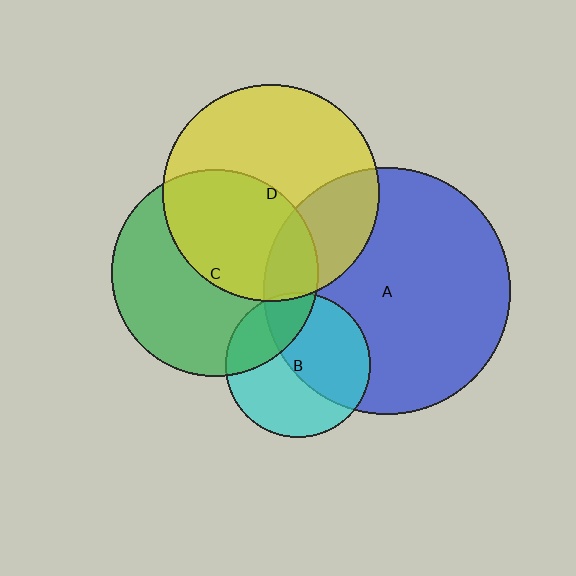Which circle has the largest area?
Circle A (blue).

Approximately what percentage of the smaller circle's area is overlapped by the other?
Approximately 45%.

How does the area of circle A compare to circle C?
Approximately 1.4 times.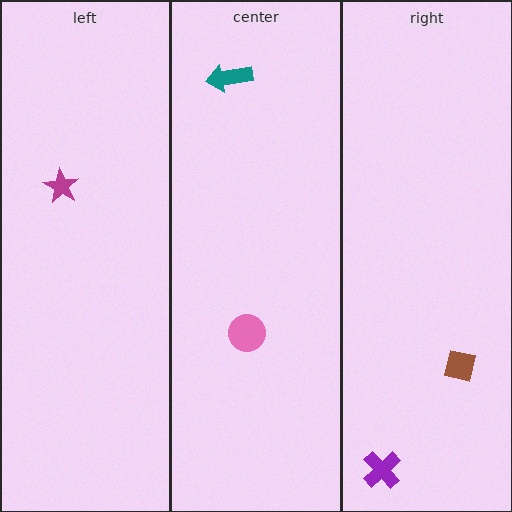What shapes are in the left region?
The magenta star.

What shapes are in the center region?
The teal arrow, the pink circle.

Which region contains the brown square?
The right region.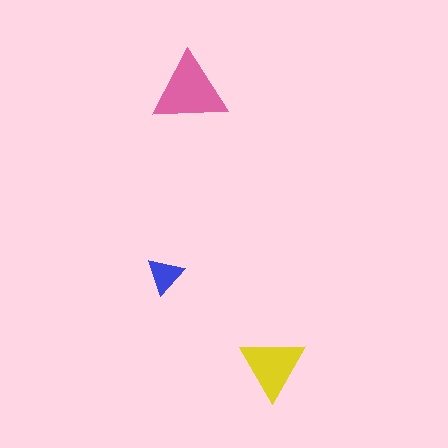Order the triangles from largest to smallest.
the pink one, the yellow one, the blue one.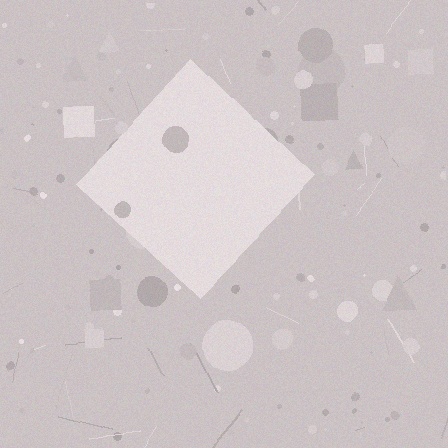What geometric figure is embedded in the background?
A diamond is embedded in the background.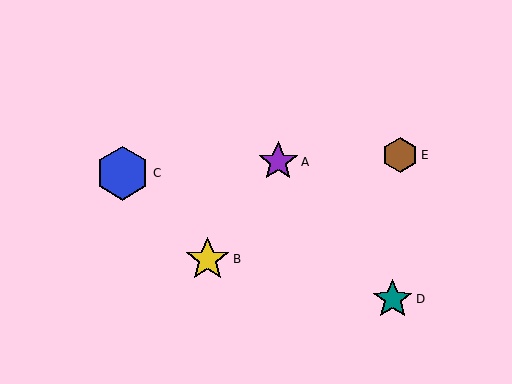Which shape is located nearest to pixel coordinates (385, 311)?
The teal star (labeled D) at (393, 299) is nearest to that location.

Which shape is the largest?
The blue hexagon (labeled C) is the largest.